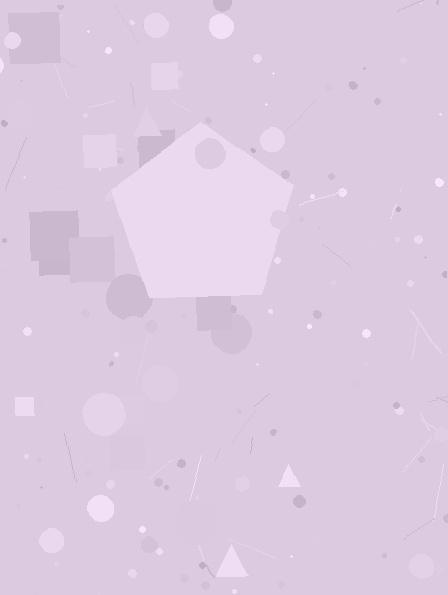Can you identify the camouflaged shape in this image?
The camouflaged shape is a pentagon.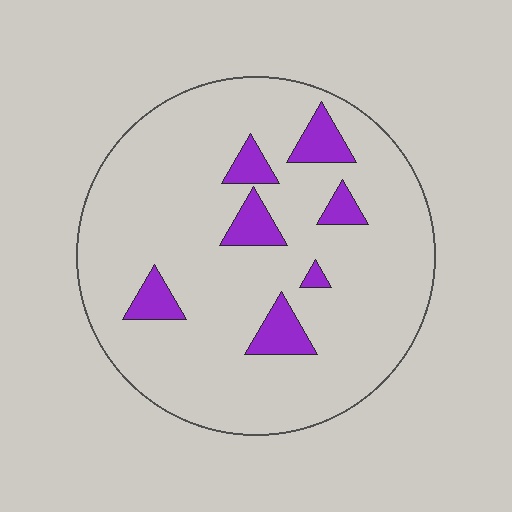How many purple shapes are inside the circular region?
7.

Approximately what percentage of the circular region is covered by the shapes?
Approximately 10%.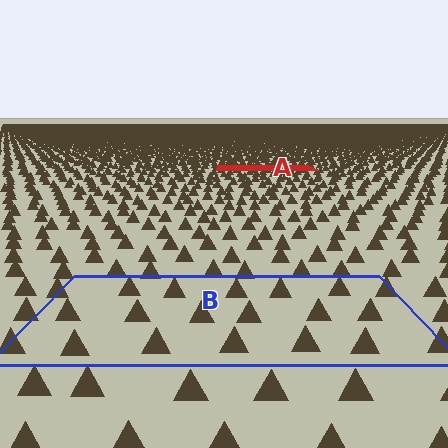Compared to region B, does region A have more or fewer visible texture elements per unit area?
Region A has more texture elements per unit area — they are packed more densely because it is farther away.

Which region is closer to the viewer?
Region B is closer. The texture elements there are larger and more spread out.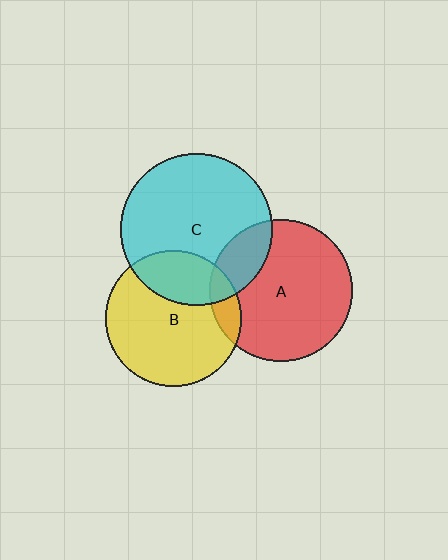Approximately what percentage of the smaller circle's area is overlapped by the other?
Approximately 25%.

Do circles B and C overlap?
Yes.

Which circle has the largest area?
Circle C (cyan).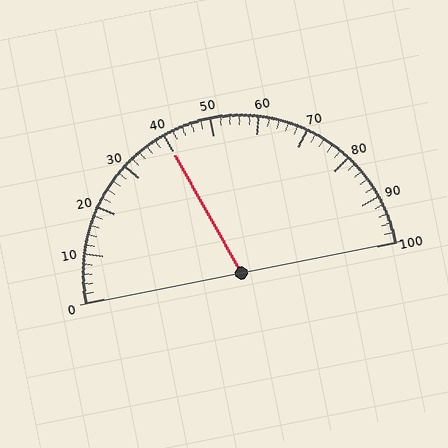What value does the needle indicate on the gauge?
The needle indicates approximately 40.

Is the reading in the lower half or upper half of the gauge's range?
The reading is in the lower half of the range (0 to 100).